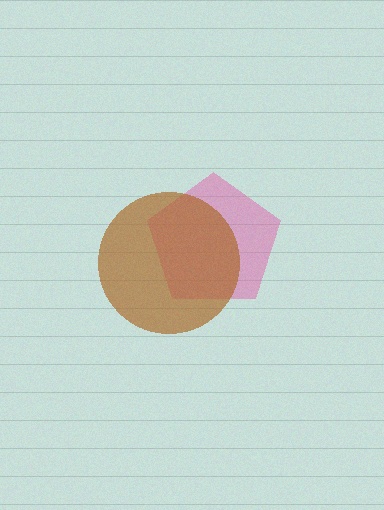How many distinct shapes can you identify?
There are 2 distinct shapes: a pink pentagon, a brown circle.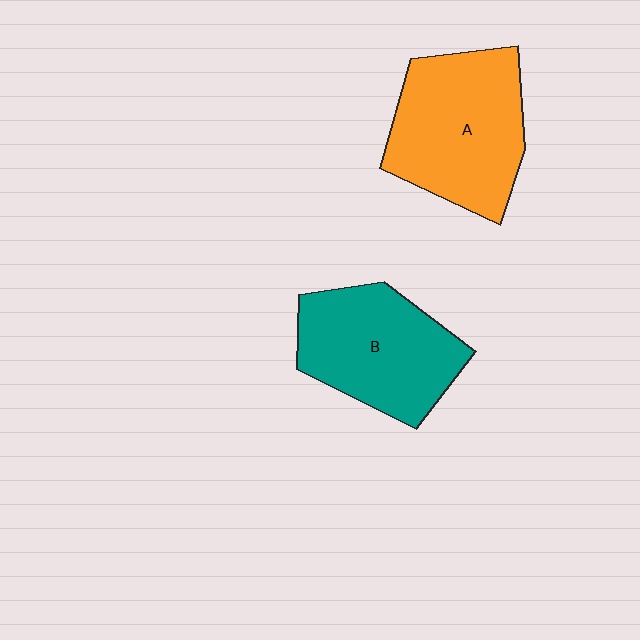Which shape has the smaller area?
Shape B (teal).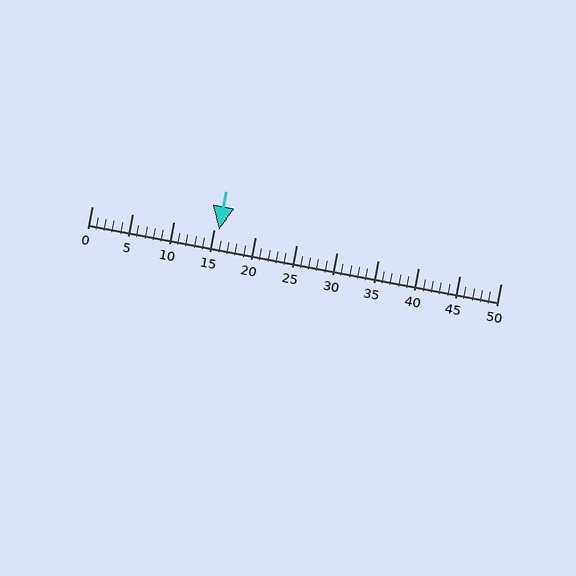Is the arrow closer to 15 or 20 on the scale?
The arrow is closer to 15.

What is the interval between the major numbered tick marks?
The major tick marks are spaced 5 units apart.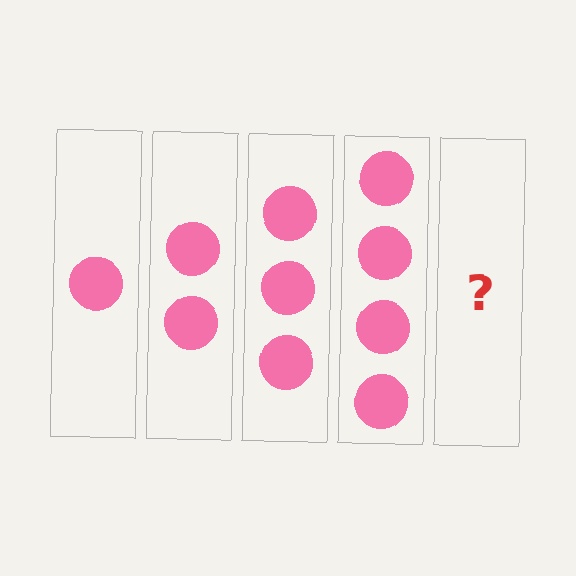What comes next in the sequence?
The next element should be 5 circles.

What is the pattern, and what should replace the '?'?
The pattern is that each step adds one more circle. The '?' should be 5 circles.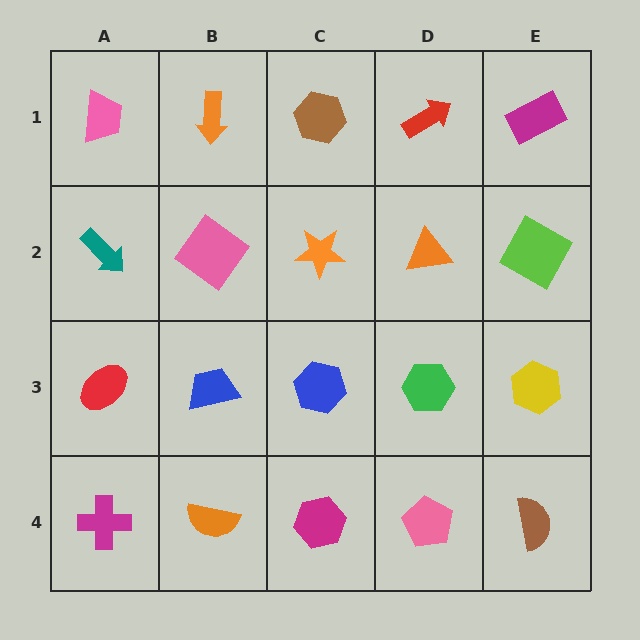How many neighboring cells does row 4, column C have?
3.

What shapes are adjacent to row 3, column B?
A pink diamond (row 2, column B), an orange semicircle (row 4, column B), a red ellipse (row 3, column A), a blue hexagon (row 3, column C).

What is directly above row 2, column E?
A magenta rectangle.